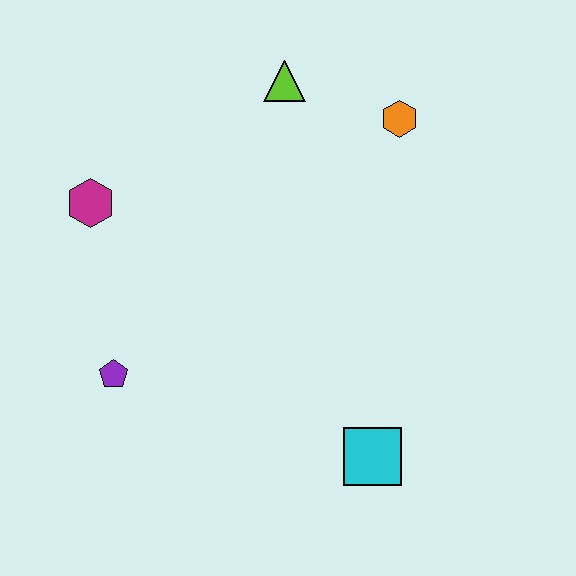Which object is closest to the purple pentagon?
The magenta hexagon is closest to the purple pentagon.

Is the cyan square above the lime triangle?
No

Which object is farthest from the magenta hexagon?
The cyan square is farthest from the magenta hexagon.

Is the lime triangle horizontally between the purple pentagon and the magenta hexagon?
No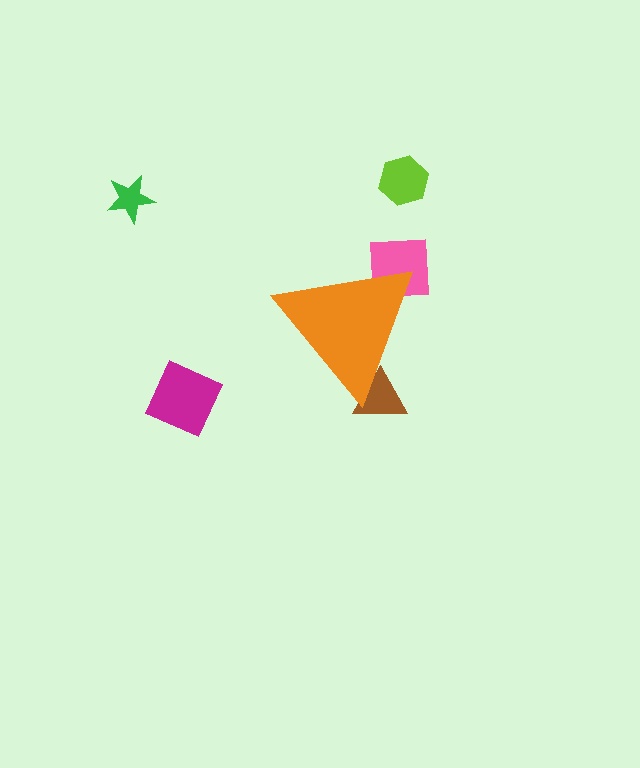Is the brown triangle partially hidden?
Yes, the brown triangle is partially hidden behind the orange triangle.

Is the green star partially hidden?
No, the green star is fully visible.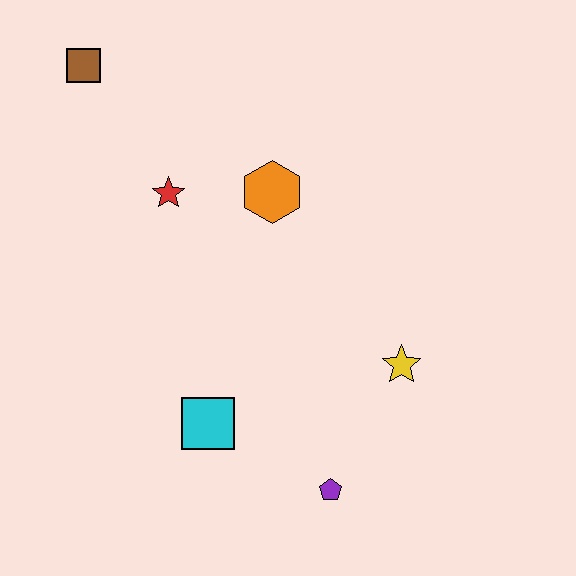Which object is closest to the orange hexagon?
The red star is closest to the orange hexagon.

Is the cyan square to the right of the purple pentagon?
No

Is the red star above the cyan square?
Yes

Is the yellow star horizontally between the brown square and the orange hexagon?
No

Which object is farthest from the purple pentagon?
The brown square is farthest from the purple pentagon.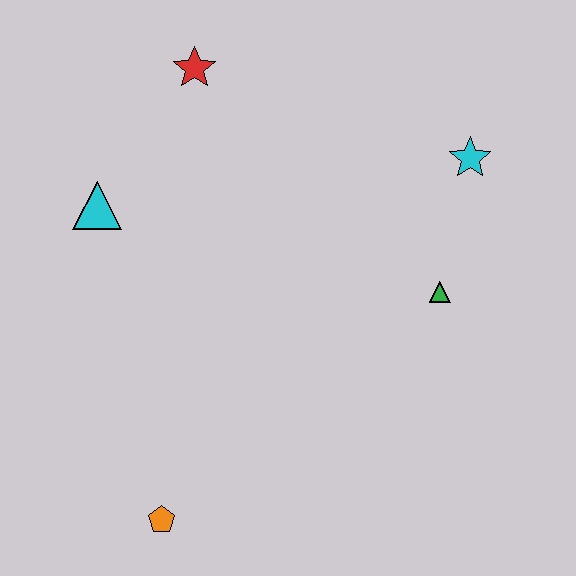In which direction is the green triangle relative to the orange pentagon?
The green triangle is to the right of the orange pentagon.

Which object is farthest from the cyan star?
The orange pentagon is farthest from the cyan star.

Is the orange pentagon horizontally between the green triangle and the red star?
No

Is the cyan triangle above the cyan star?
No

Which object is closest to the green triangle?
The cyan star is closest to the green triangle.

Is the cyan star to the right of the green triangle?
Yes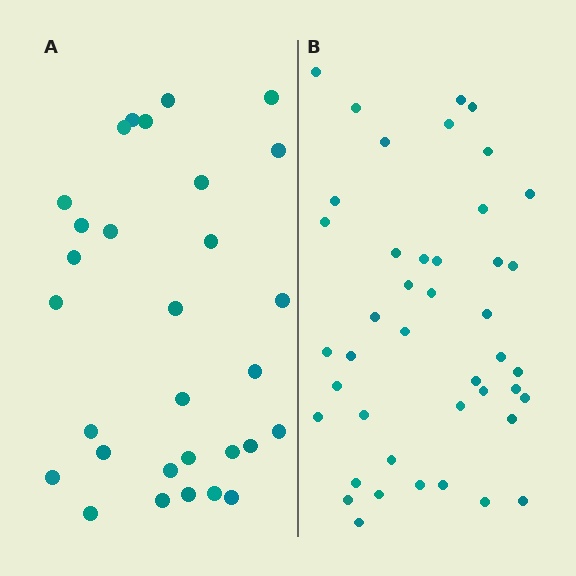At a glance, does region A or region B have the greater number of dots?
Region B (the right region) has more dots.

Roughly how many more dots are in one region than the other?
Region B has approximately 15 more dots than region A.